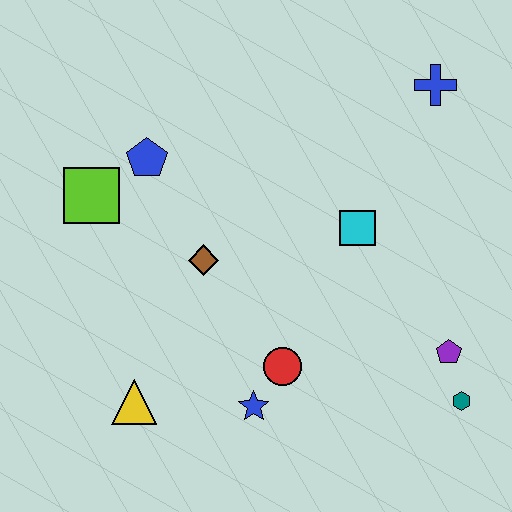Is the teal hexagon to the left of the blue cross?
No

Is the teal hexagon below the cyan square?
Yes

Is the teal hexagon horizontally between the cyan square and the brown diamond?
No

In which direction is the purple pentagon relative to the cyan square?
The purple pentagon is below the cyan square.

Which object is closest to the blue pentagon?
The lime square is closest to the blue pentagon.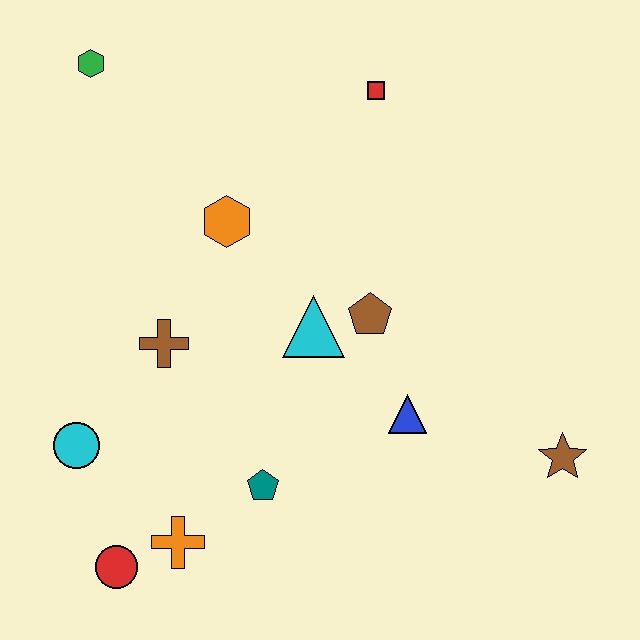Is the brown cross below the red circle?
No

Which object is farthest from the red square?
The red circle is farthest from the red square.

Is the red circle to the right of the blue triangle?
No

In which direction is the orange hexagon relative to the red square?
The orange hexagon is to the left of the red square.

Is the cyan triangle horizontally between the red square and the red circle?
Yes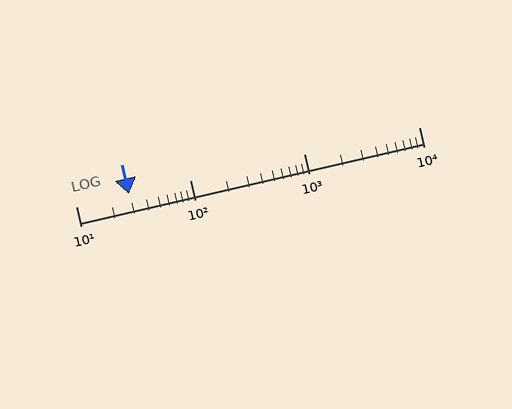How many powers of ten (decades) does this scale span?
The scale spans 3 decades, from 10 to 10000.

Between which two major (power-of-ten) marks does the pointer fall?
The pointer is between 10 and 100.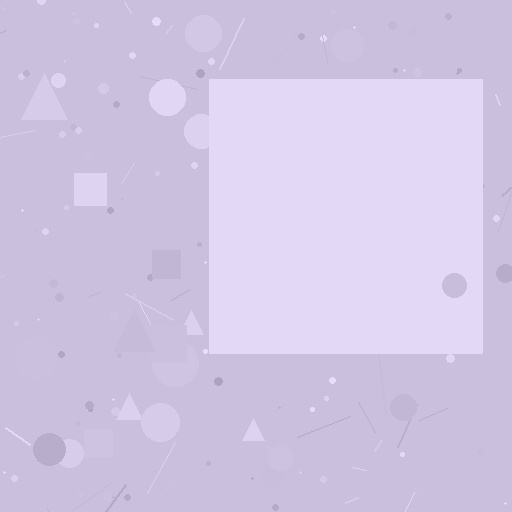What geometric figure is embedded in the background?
A square is embedded in the background.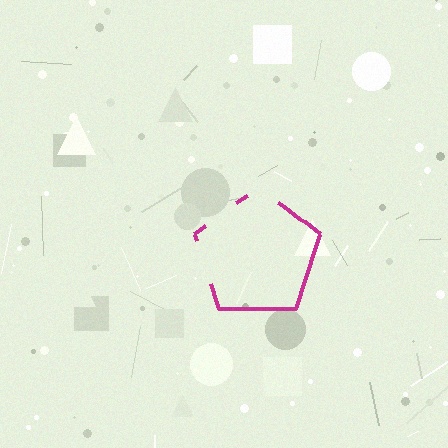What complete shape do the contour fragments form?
The contour fragments form a pentagon.